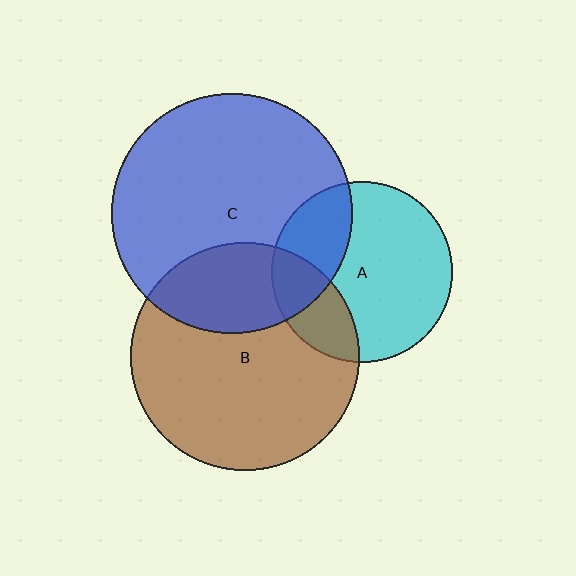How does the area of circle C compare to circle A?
Approximately 1.8 times.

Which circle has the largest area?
Circle C (blue).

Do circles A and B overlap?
Yes.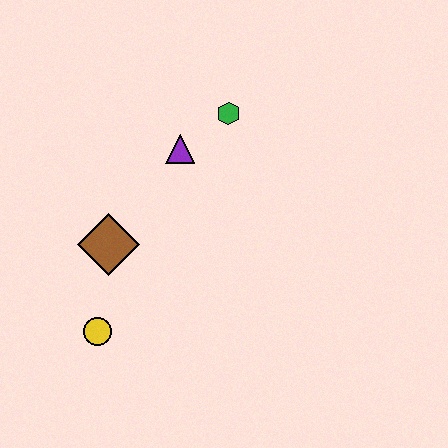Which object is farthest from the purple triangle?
The yellow circle is farthest from the purple triangle.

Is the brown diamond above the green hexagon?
No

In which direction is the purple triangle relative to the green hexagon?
The purple triangle is to the left of the green hexagon.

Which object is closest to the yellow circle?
The brown diamond is closest to the yellow circle.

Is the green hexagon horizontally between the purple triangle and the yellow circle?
No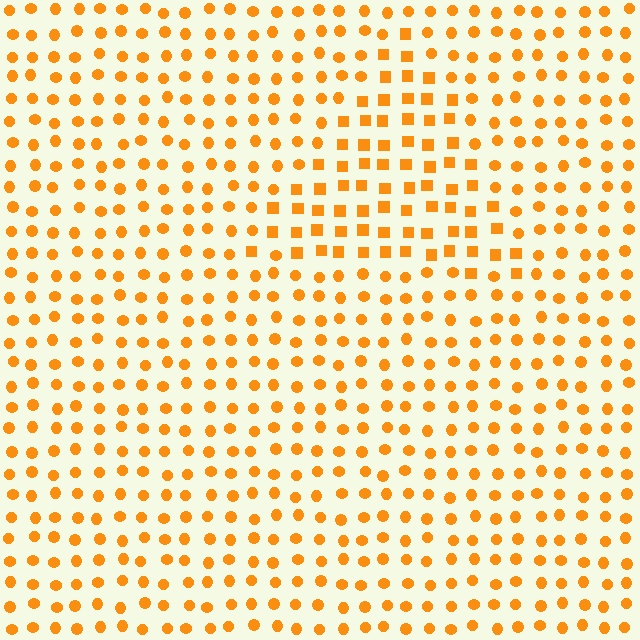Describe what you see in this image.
The image is filled with small orange elements arranged in a uniform grid. A triangle-shaped region contains squares, while the surrounding area contains circles. The boundary is defined purely by the change in element shape.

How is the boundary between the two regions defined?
The boundary is defined by a change in element shape: squares inside vs. circles outside. All elements share the same color and spacing.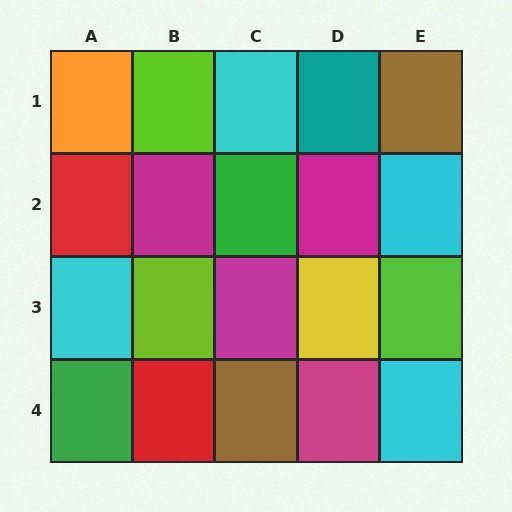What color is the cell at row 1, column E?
Brown.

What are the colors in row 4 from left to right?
Green, red, brown, magenta, cyan.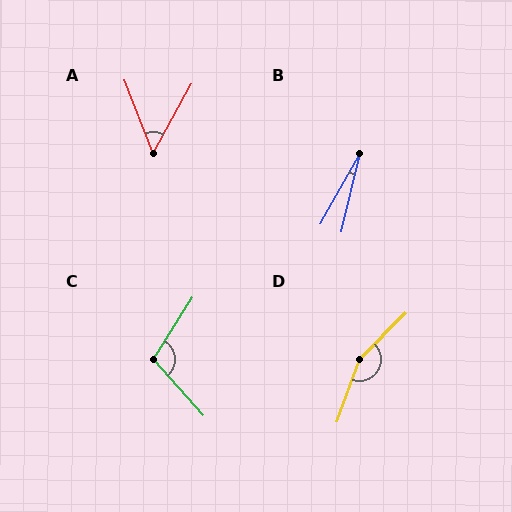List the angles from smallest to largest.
B (16°), A (50°), C (106°), D (155°).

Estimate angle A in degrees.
Approximately 50 degrees.